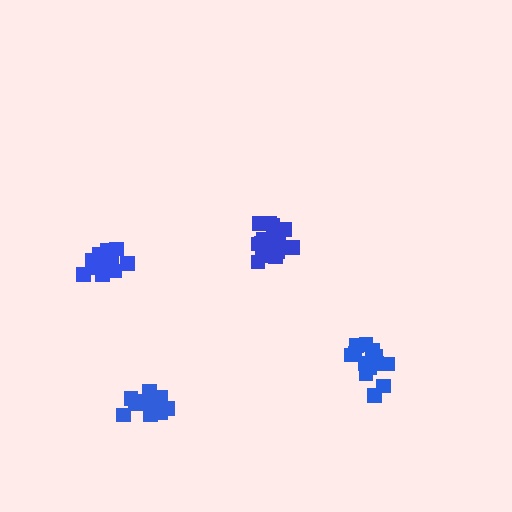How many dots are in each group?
Group 1: 16 dots, Group 2: 13 dots, Group 3: 15 dots, Group 4: 12 dots (56 total).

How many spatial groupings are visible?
There are 4 spatial groupings.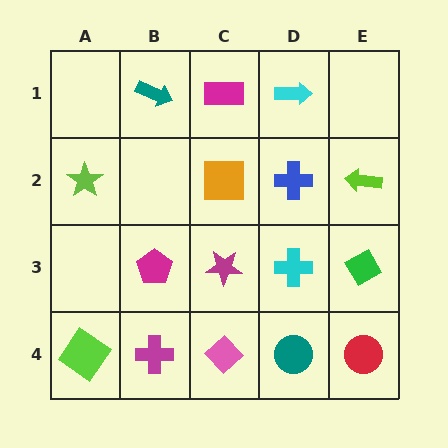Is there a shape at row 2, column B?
No, that cell is empty.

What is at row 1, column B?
A teal arrow.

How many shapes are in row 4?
5 shapes.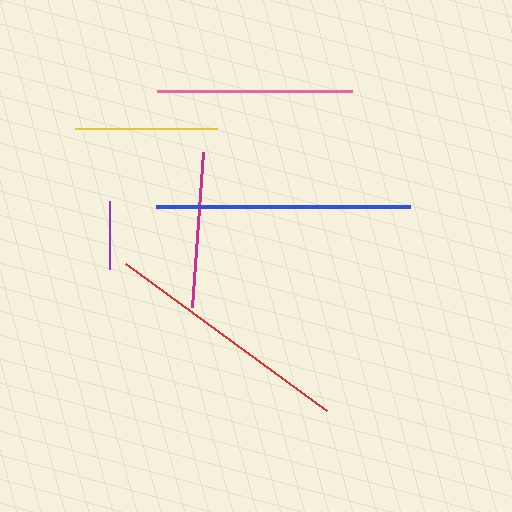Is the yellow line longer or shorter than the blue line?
The blue line is longer than the yellow line.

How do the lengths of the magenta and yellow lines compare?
The magenta and yellow lines are approximately the same length.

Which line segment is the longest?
The blue line is the longest at approximately 254 pixels.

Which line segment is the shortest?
The purple line is the shortest at approximately 68 pixels.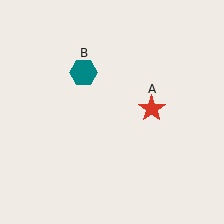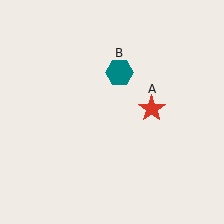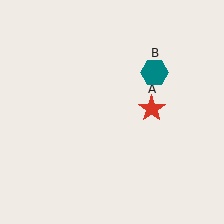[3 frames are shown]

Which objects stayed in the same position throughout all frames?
Red star (object A) remained stationary.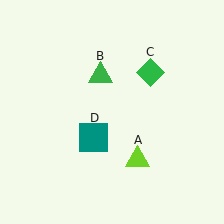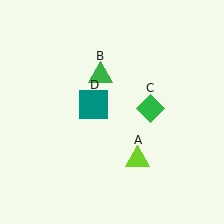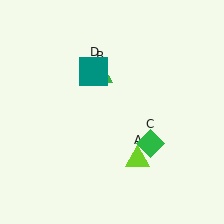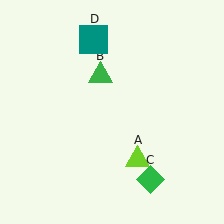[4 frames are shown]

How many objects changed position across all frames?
2 objects changed position: green diamond (object C), teal square (object D).